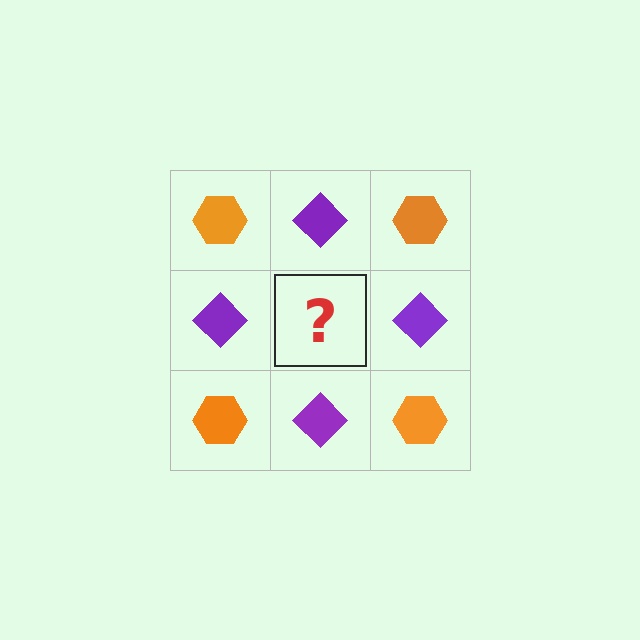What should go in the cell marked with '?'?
The missing cell should contain an orange hexagon.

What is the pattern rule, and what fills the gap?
The rule is that it alternates orange hexagon and purple diamond in a checkerboard pattern. The gap should be filled with an orange hexagon.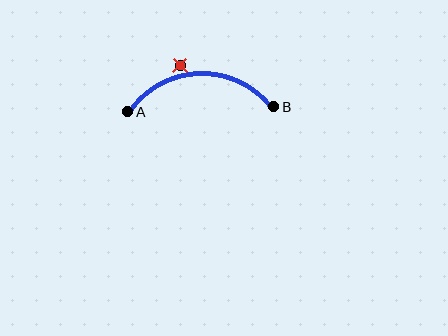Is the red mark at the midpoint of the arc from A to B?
No — the red mark does not lie on the arc at all. It sits slightly outside the curve.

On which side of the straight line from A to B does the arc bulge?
The arc bulges above the straight line connecting A and B.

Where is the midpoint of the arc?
The arc midpoint is the point on the curve farthest from the straight line joining A and B. It sits above that line.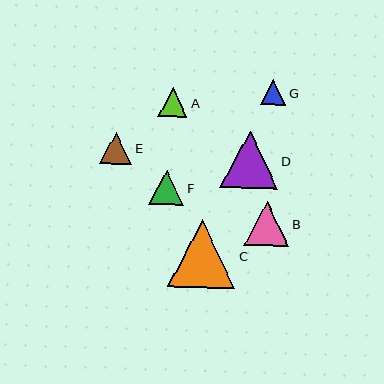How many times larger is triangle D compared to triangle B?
Triangle D is approximately 1.3 times the size of triangle B.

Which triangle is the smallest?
Triangle G is the smallest with a size of approximately 25 pixels.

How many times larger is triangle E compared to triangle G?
Triangle E is approximately 1.3 times the size of triangle G.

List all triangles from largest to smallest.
From largest to smallest: C, D, B, F, E, A, G.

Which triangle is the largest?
Triangle C is the largest with a size of approximately 68 pixels.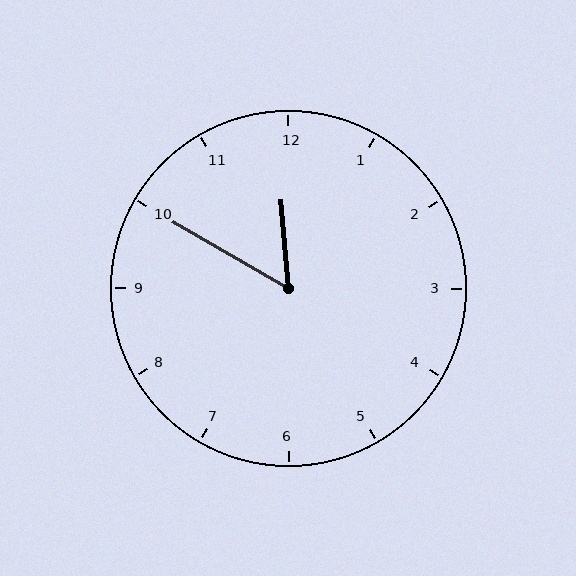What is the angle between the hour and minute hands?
Approximately 55 degrees.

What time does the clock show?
11:50.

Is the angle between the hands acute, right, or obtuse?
It is acute.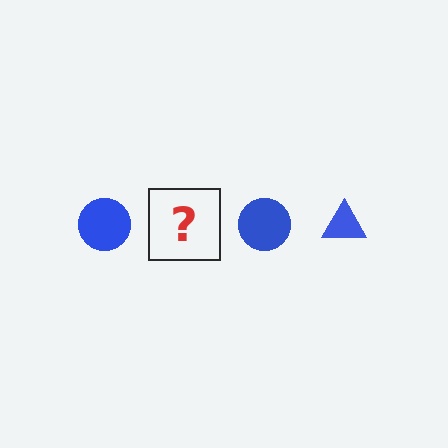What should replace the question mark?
The question mark should be replaced with a blue triangle.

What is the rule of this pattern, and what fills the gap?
The rule is that the pattern cycles through circle, triangle shapes in blue. The gap should be filled with a blue triangle.